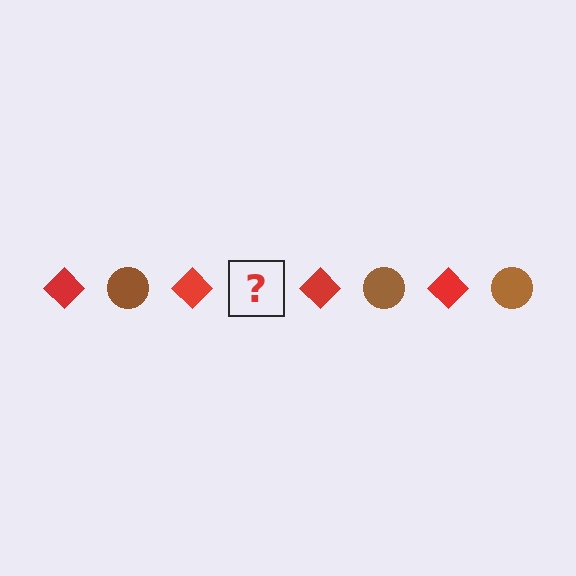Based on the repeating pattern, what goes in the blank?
The blank should be a brown circle.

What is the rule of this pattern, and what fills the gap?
The rule is that the pattern alternates between red diamond and brown circle. The gap should be filled with a brown circle.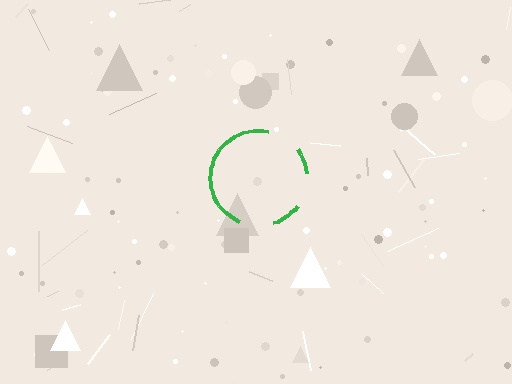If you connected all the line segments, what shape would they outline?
They would outline a circle.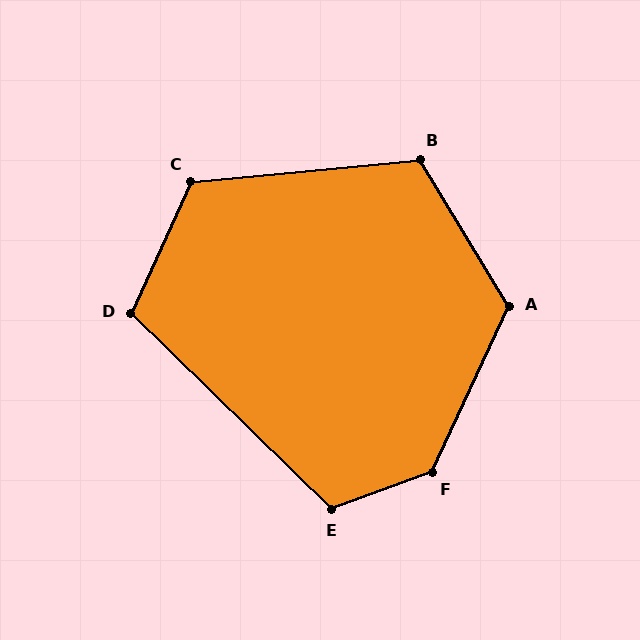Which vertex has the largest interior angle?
F, at approximately 135 degrees.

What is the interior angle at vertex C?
Approximately 120 degrees (obtuse).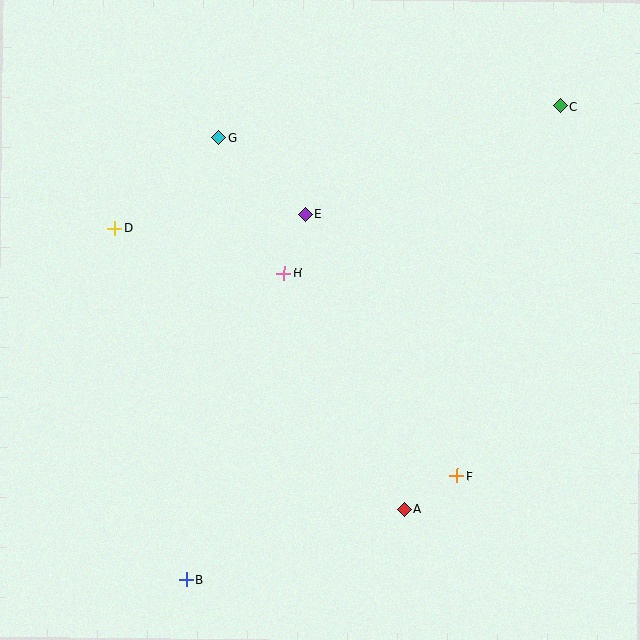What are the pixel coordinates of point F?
Point F is at (457, 476).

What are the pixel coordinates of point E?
Point E is at (305, 214).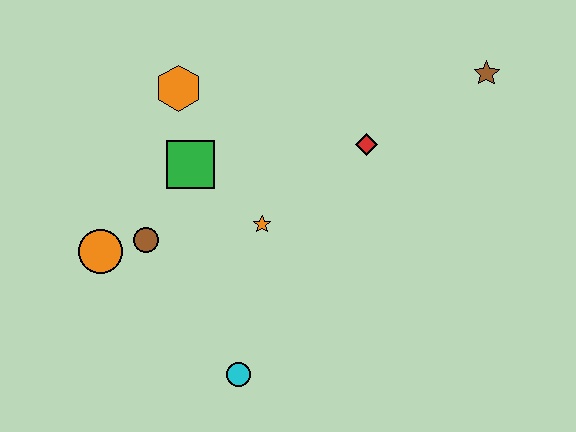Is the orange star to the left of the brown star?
Yes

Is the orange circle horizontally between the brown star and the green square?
No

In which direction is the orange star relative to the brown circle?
The orange star is to the right of the brown circle.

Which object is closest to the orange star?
The green square is closest to the orange star.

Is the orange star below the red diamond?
Yes